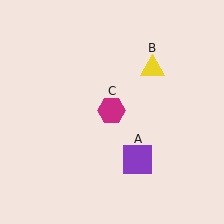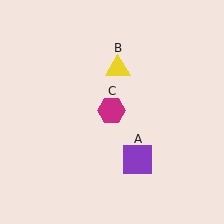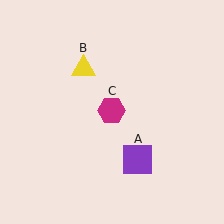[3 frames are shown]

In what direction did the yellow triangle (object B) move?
The yellow triangle (object B) moved left.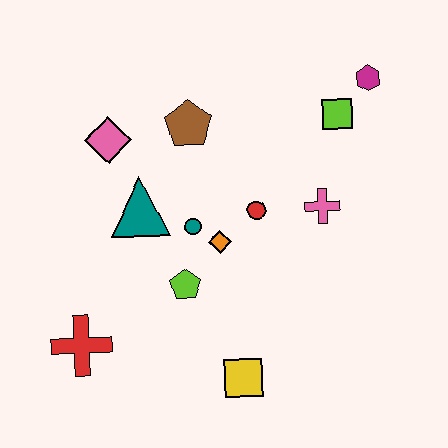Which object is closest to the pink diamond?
The teal triangle is closest to the pink diamond.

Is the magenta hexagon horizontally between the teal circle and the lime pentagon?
No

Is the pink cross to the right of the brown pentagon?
Yes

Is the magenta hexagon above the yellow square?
Yes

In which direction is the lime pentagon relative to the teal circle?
The lime pentagon is below the teal circle.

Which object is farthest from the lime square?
The red cross is farthest from the lime square.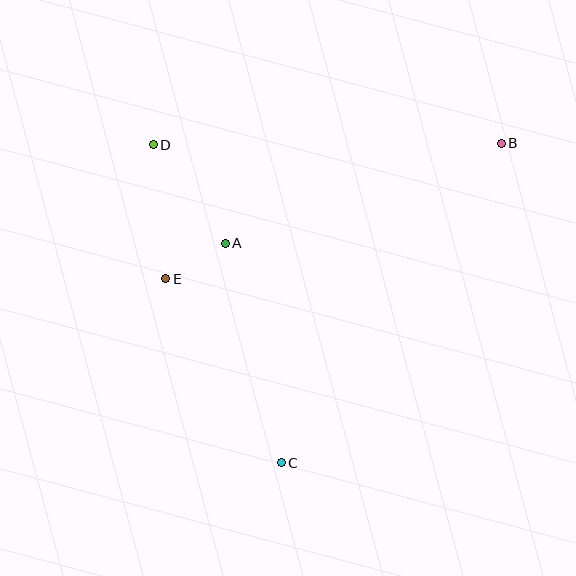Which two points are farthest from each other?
Points B and C are farthest from each other.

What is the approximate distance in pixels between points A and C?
The distance between A and C is approximately 227 pixels.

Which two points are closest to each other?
Points A and E are closest to each other.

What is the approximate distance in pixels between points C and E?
The distance between C and E is approximately 217 pixels.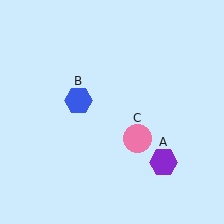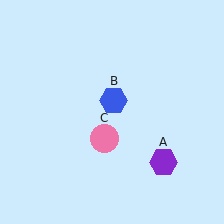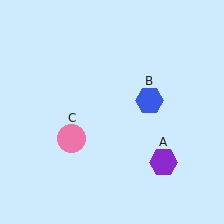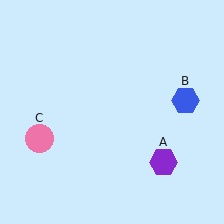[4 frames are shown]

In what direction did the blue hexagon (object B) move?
The blue hexagon (object B) moved right.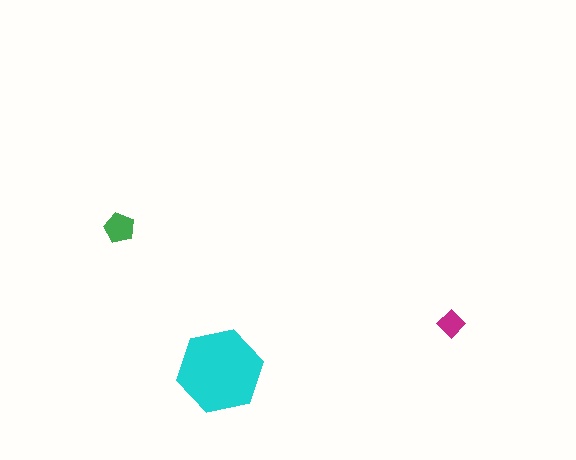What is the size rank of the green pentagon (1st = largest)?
2nd.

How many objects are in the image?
There are 3 objects in the image.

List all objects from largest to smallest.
The cyan hexagon, the green pentagon, the magenta diamond.